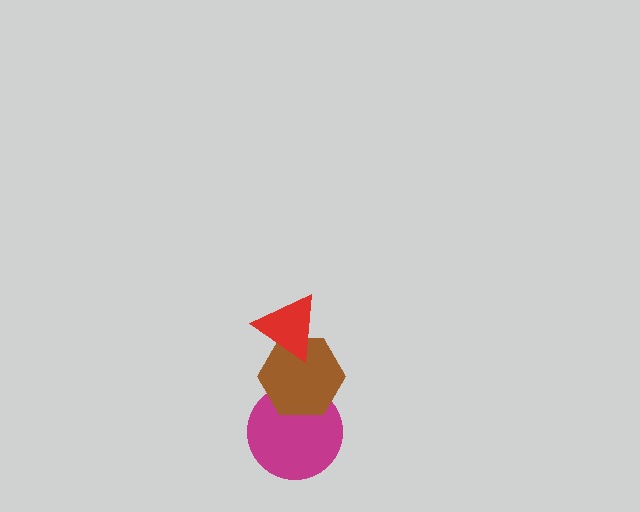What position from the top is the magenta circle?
The magenta circle is 3rd from the top.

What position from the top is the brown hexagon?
The brown hexagon is 2nd from the top.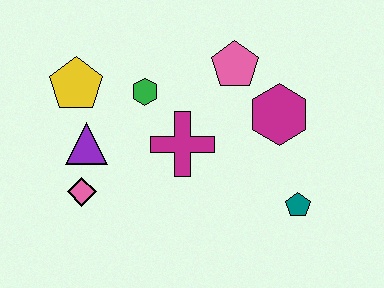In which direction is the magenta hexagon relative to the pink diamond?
The magenta hexagon is to the right of the pink diamond.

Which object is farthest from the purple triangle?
The teal pentagon is farthest from the purple triangle.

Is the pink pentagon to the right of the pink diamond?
Yes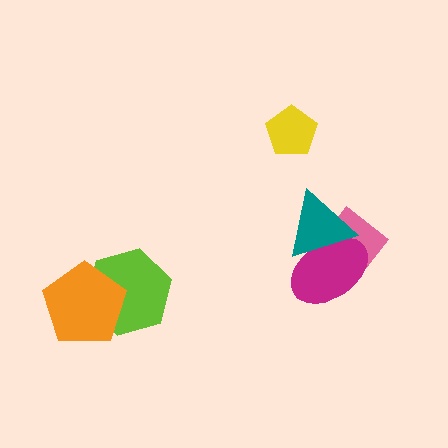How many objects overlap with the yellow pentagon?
0 objects overlap with the yellow pentagon.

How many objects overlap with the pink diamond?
2 objects overlap with the pink diamond.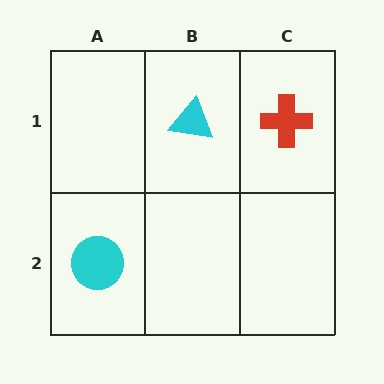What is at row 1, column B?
A cyan triangle.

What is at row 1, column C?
A red cross.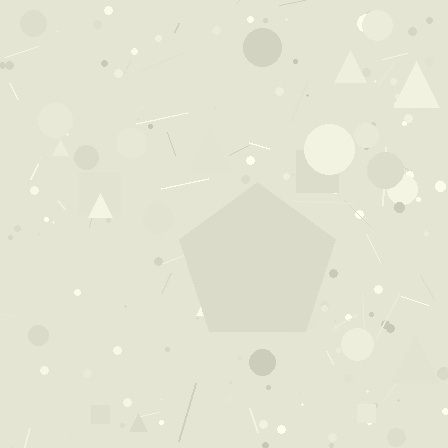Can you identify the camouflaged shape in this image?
The camouflaged shape is a pentagon.